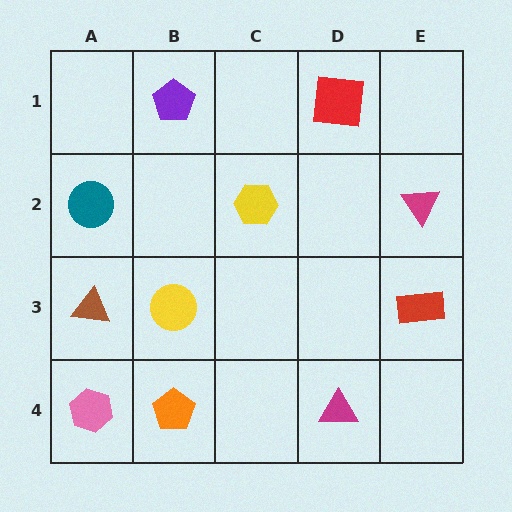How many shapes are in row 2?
3 shapes.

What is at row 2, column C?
A yellow hexagon.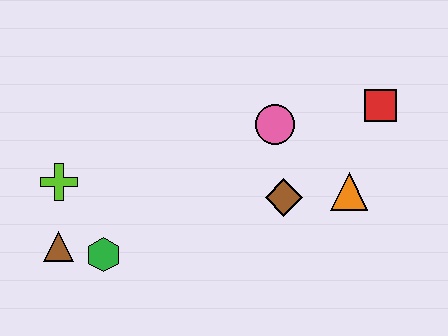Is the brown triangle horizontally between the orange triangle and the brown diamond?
No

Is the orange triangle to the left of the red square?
Yes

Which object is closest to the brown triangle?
The green hexagon is closest to the brown triangle.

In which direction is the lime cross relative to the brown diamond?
The lime cross is to the left of the brown diamond.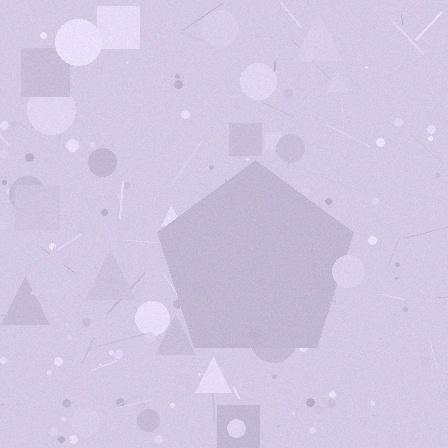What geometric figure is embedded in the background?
A pentagon is embedded in the background.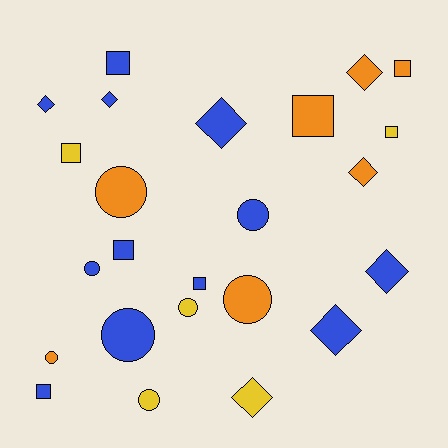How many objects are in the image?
There are 24 objects.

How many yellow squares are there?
There are 2 yellow squares.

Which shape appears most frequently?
Diamond, with 8 objects.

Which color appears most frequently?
Blue, with 12 objects.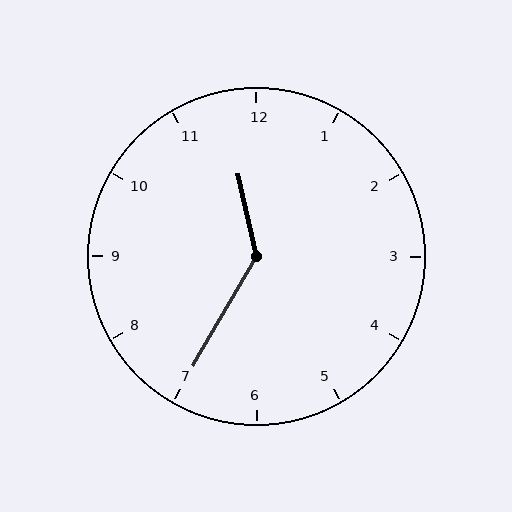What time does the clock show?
11:35.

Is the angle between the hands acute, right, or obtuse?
It is obtuse.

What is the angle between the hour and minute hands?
Approximately 138 degrees.